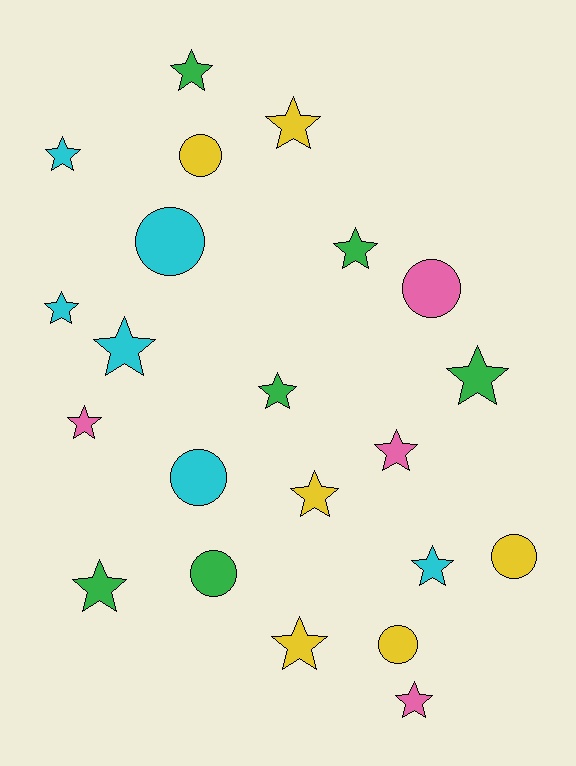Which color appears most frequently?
Green, with 6 objects.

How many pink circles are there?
There is 1 pink circle.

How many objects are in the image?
There are 22 objects.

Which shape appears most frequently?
Star, with 15 objects.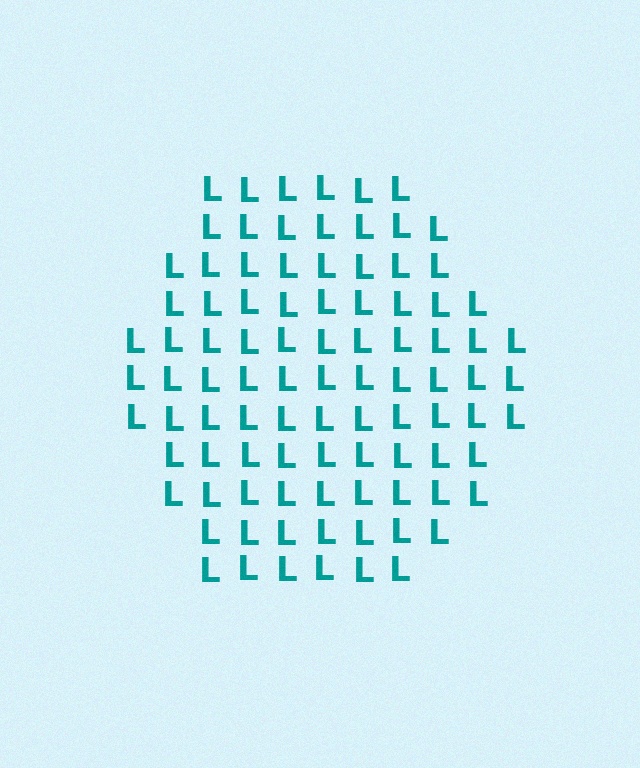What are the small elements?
The small elements are letter L's.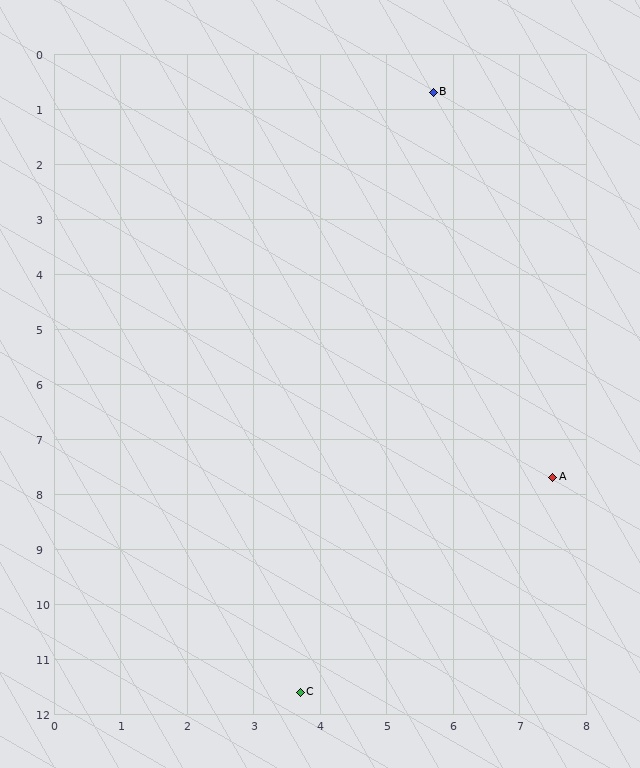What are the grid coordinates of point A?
Point A is at approximately (7.5, 7.7).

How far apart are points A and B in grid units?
Points A and B are about 7.2 grid units apart.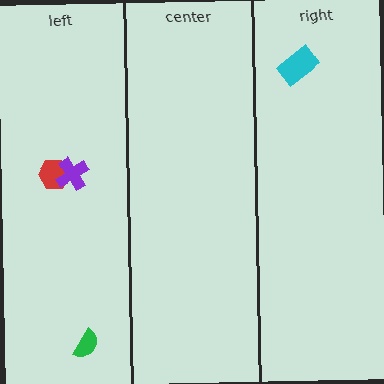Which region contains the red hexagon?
The left region.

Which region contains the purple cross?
The left region.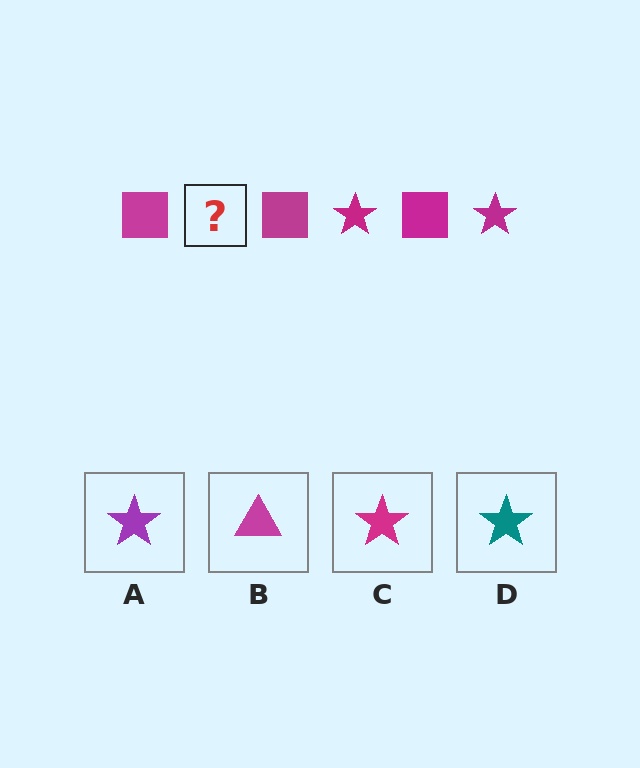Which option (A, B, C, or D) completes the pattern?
C.